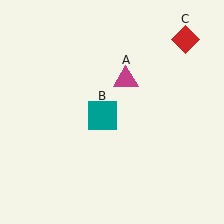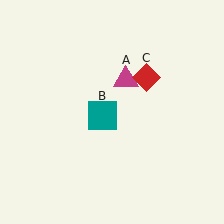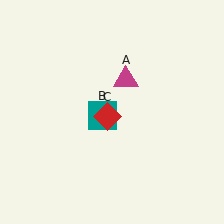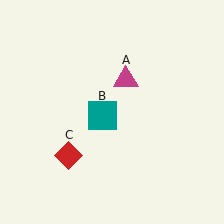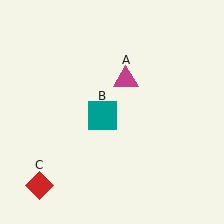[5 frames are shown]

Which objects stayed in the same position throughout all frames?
Magenta triangle (object A) and teal square (object B) remained stationary.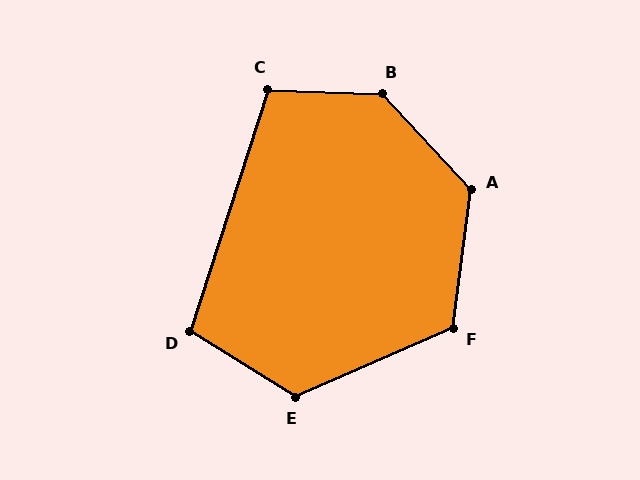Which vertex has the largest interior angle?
B, at approximately 135 degrees.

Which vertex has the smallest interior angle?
D, at approximately 104 degrees.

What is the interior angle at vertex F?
Approximately 121 degrees (obtuse).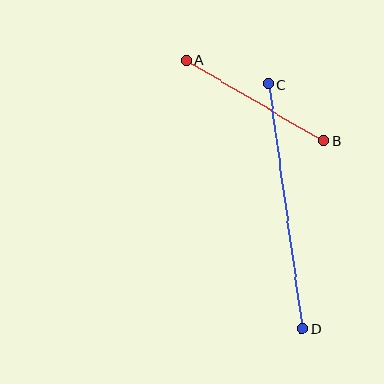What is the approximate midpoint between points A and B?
The midpoint is at approximately (255, 100) pixels.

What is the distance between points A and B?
The distance is approximately 159 pixels.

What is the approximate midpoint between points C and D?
The midpoint is at approximately (285, 206) pixels.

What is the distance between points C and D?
The distance is approximately 247 pixels.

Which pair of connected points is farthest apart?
Points C and D are farthest apart.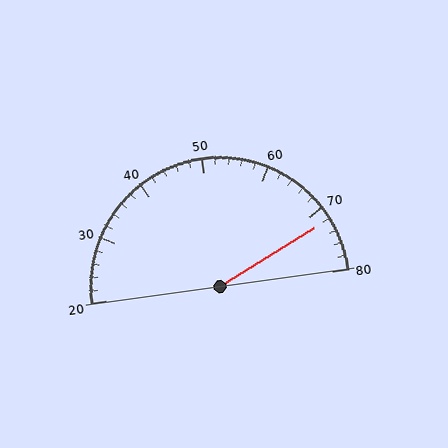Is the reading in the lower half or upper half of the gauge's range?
The reading is in the upper half of the range (20 to 80).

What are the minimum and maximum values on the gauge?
The gauge ranges from 20 to 80.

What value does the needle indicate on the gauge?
The needle indicates approximately 72.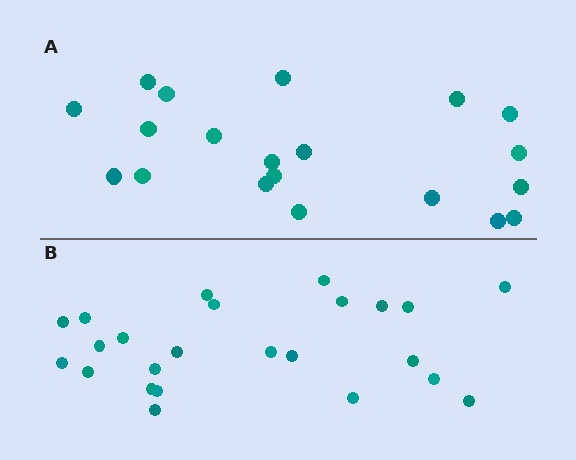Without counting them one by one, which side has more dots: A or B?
Region B (the bottom region) has more dots.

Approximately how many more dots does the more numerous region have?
Region B has about 4 more dots than region A.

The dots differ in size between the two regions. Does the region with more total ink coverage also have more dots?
No. Region A has more total ink coverage because its dots are larger, but region B actually contains more individual dots. Total area can be misleading — the number of items is what matters here.